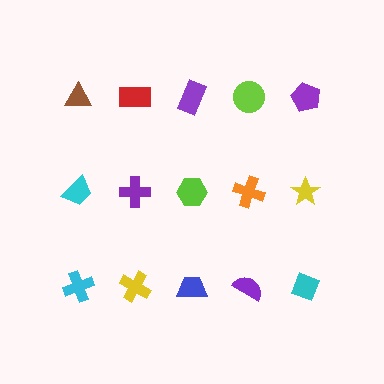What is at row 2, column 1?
A cyan trapezoid.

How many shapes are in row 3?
5 shapes.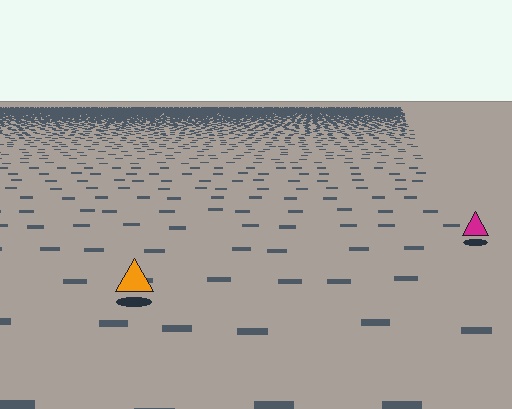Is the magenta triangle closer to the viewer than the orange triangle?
No. The orange triangle is closer — you can tell from the texture gradient: the ground texture is coarser near it.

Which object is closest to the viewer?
The orange triangle is closest. The texture marks near it are larger and more spread out.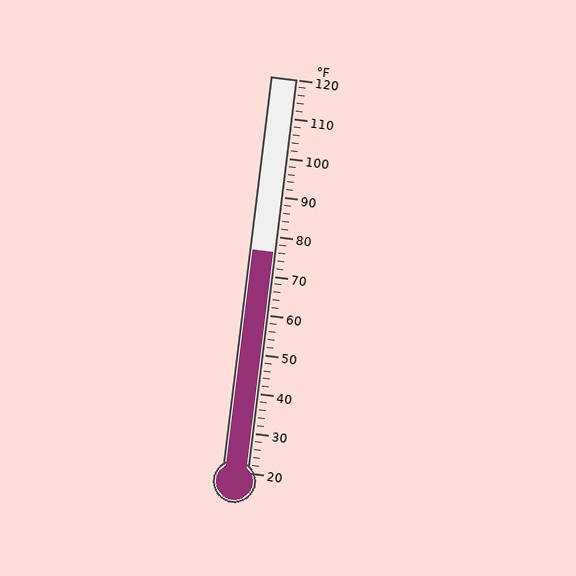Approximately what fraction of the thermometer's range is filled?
The thermometer is filled to approximately 55% of its range.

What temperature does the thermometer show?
The thermometer shows approximately 76°F.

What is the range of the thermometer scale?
The thermometer scale ranges from 20°F to 120°F.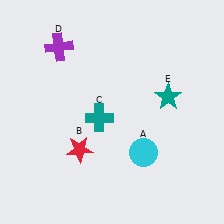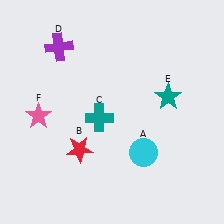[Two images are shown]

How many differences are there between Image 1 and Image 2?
There is 1 difference between the two images.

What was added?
A pink star (F) was added in Image 2.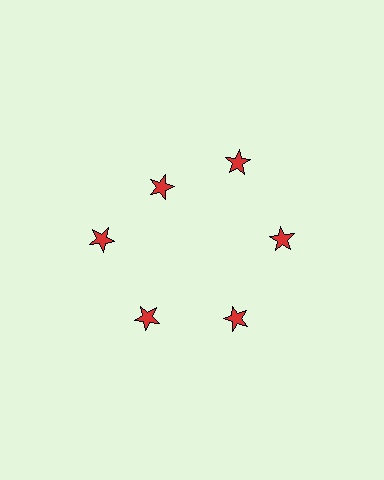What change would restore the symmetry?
The symmetry would be restored by moving it outward, back onto the ring so that all 6 stars sit at equal angles and equal distance from the center.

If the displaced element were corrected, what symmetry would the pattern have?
It would have 6-fold rotational symmetry — the pattern would map onto itself every 60 degrees.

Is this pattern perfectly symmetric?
No. The 6 red stars are arranged in a ring, but one element near the 11 o'clock position is pulled inward toward the center, breaking the 6-fold rotational symmetry.